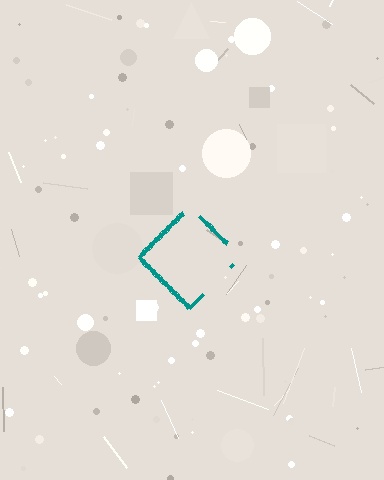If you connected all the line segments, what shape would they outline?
They would outline a diamond.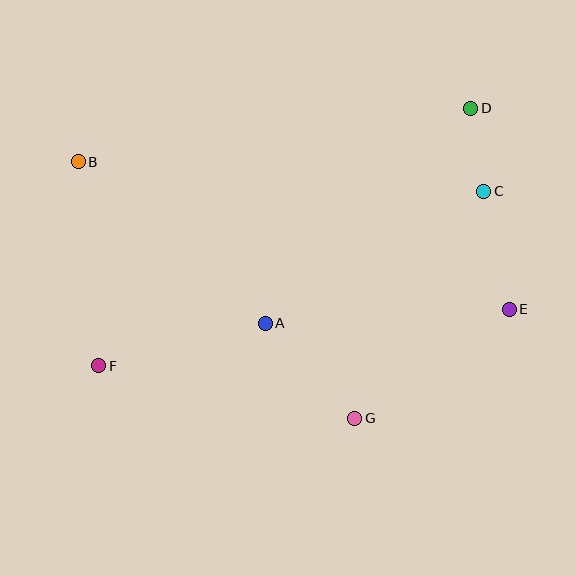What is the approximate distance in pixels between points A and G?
The distance between A and G is approximately 130 pixels.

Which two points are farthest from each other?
Points B and E are farthest from each other.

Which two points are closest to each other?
Points C and D are closest to each other.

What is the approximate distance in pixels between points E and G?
The distance between E and G is approximately 189 pixels.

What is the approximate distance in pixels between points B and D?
The distance between B and D is approximately 396 pixels.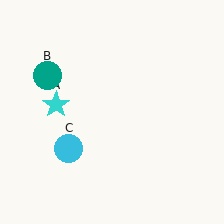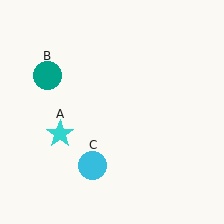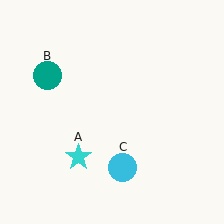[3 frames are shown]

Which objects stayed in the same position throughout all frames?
Teal circle (object B) remained stationary.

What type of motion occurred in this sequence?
The cyan star (object A), cyan circle (object C) rotated counterclockwise around the center of the scene.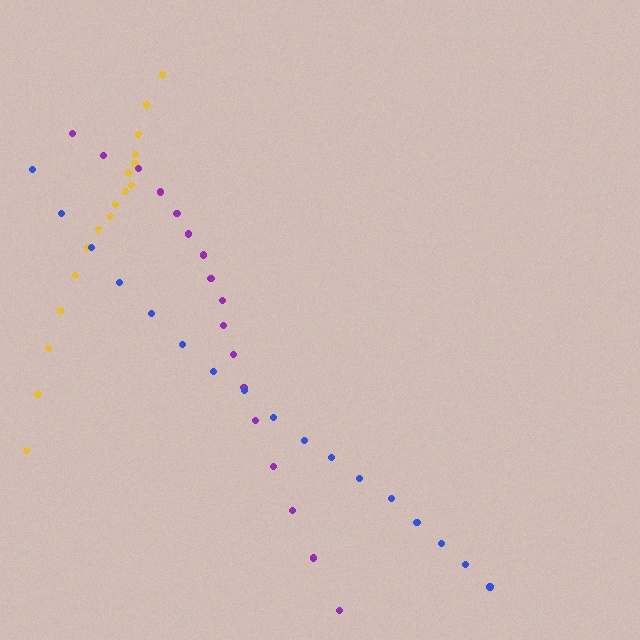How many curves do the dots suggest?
There are 3 distinct paths.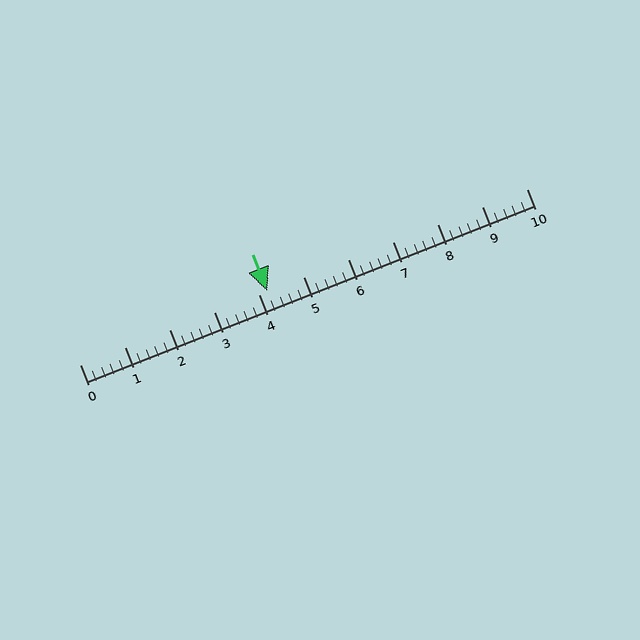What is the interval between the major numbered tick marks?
The major tick marks are spaced 1 units apart.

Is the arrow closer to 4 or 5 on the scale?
The arrow is closer to 4.